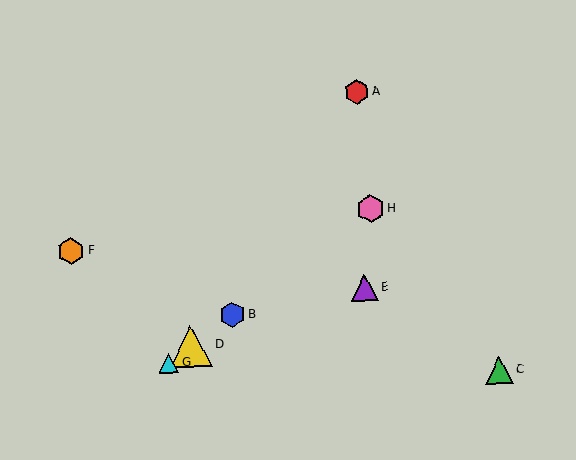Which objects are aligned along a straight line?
Objects B, D, G, H are aligned along a straight line.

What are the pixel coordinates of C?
Object C is at (499, 370).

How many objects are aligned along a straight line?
4 objects (B, D, G, H) are aligned along a straight line.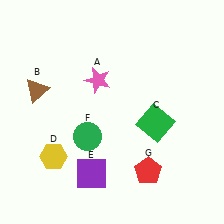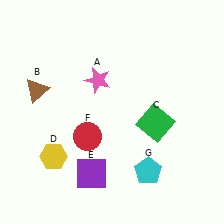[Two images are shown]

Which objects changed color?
F changed from green to red. G changed from red to cyan.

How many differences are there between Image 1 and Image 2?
There are 2 differences between the two images.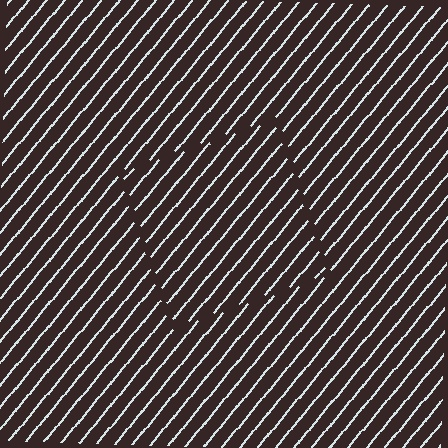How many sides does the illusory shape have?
4 sides — the line-ends trace a square.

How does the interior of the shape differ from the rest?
The interior of the shape contains the same grating, shifted by half a period — the contour is defined by the phase discontinuity where line-ends from the inner and outer gratings abut.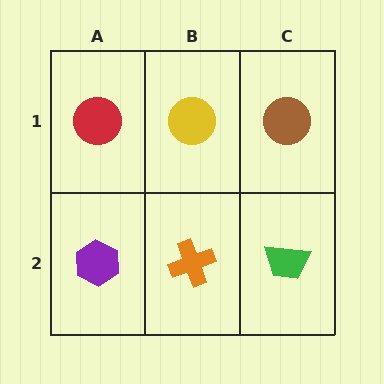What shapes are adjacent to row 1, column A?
A purple hexagon (row 2, column A), a yellow circle (row 1, column B).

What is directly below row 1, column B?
An orange cross.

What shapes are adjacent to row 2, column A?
A red circle (row 1, column A), an orange cross (row 2, column B).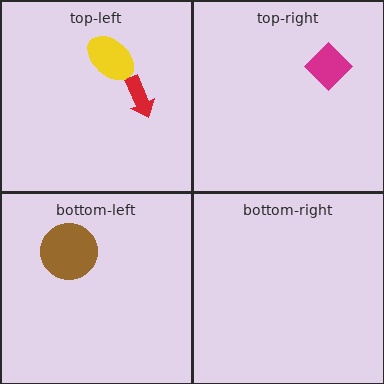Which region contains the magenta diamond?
The top-right region.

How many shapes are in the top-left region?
2.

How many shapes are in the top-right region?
1.